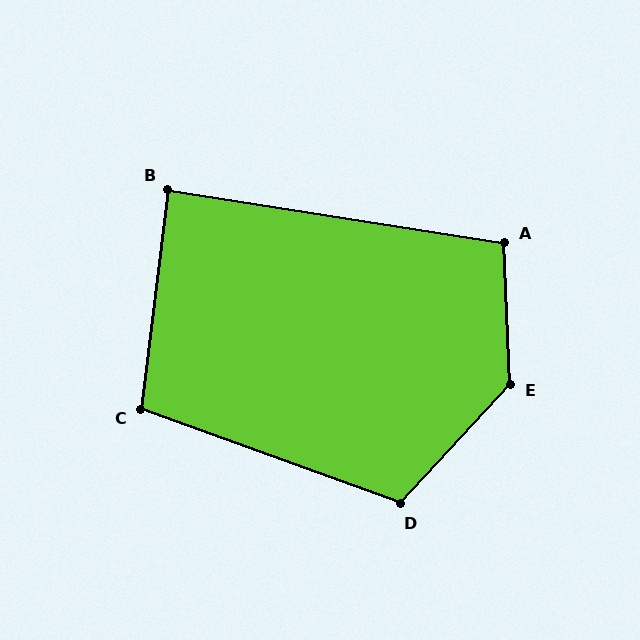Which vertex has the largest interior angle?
E, at approximately 135 degrees.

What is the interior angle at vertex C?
Approximately 103 degrees (obtuse).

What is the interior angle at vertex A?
Approximately 101 degrees (obtuse).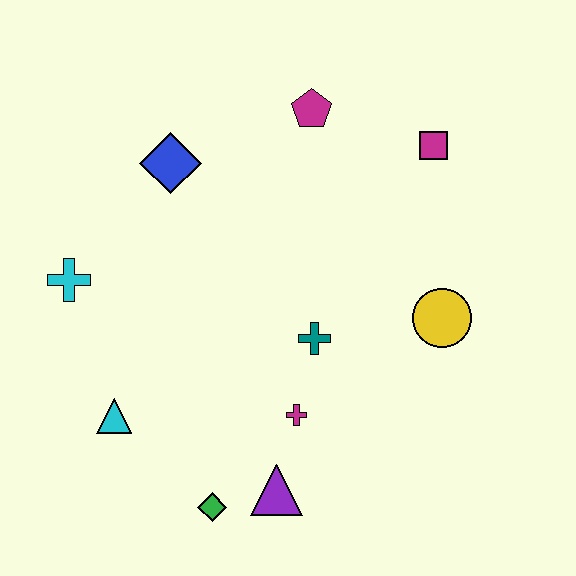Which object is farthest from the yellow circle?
The cyan cross is farthest from the yellow circle.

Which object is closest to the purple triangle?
The green diamond is closest to the purple triangle.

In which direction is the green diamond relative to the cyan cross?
The green diamond is below the cyan cross.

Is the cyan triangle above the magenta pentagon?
No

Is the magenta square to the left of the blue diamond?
No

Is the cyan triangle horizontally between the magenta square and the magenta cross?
No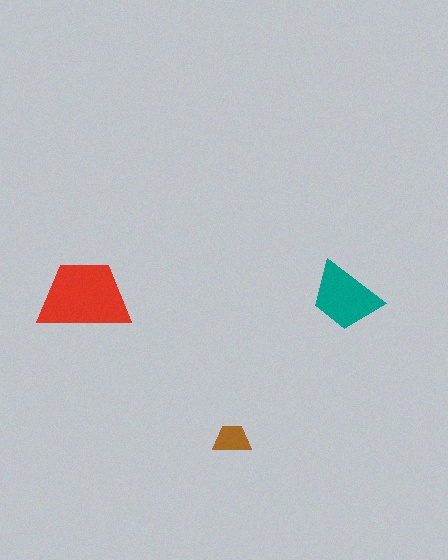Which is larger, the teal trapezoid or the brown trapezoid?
The teal one.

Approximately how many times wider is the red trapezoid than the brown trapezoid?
About 2.5 times wider.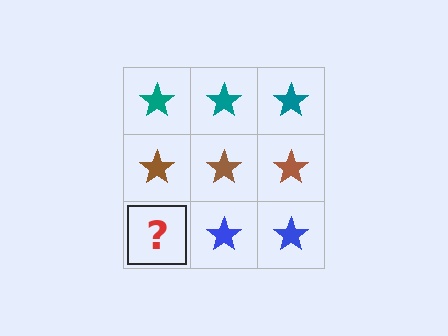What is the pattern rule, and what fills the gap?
The rule is that each row has a consistent color. The gap should be filled with a blue star.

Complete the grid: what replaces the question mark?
The question mark should be replaced with a blue star.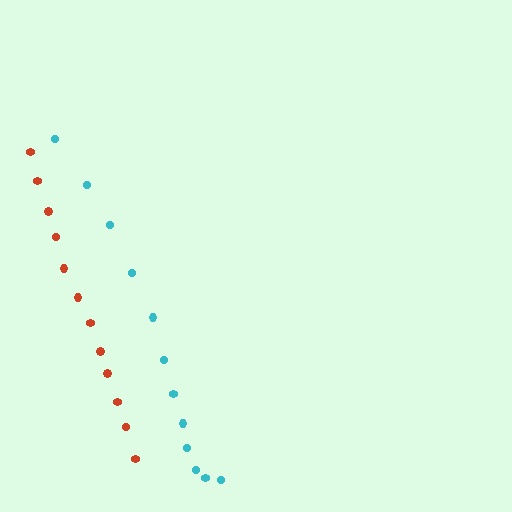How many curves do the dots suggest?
There are 2 distinct paths.